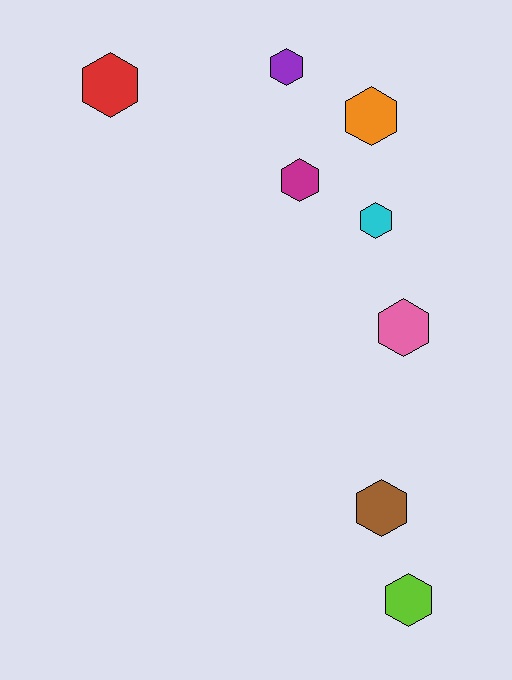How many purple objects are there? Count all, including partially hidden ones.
There is 1 purple object.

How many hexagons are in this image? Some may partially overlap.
There are 8 hexagons.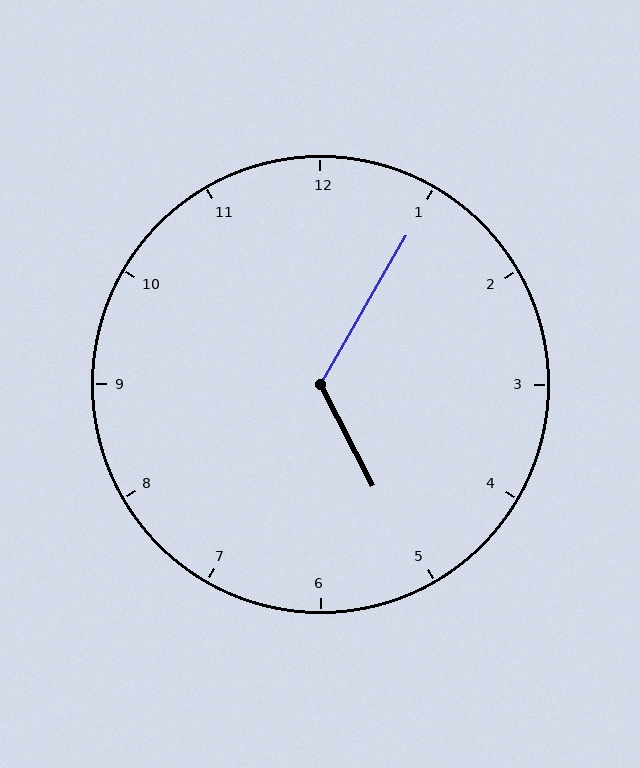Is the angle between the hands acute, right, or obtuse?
It is obtuse.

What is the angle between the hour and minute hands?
Approximately 122 degrees.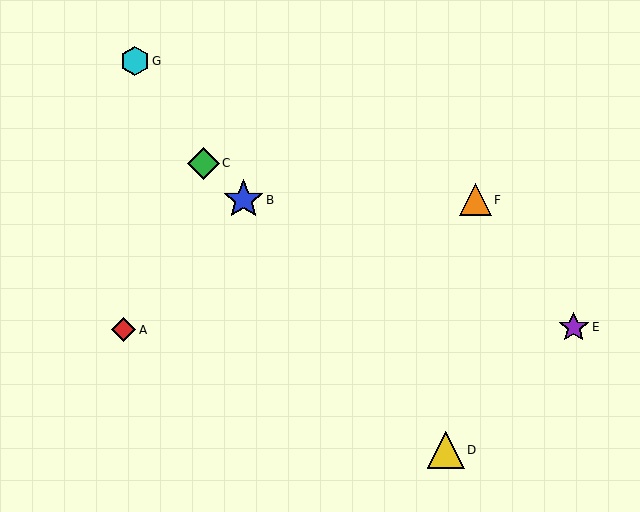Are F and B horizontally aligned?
Yes, both are at y≈200.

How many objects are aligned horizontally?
2 objects (B, F) are aligned horizontally.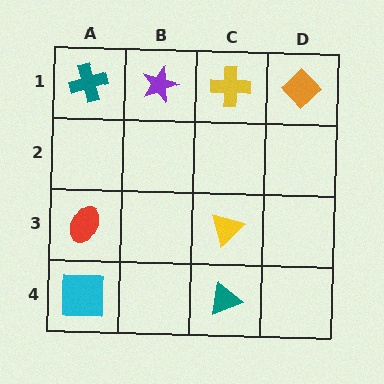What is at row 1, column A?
A teal cross.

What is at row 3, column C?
A yellow triangle.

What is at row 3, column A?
A red ellipse.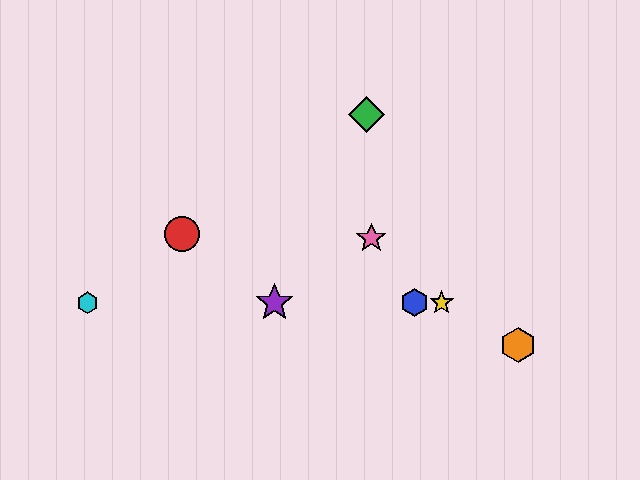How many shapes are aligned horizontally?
4 shapes (the blue hexagon, the yellow star, the purple star, the cyan hexagon) are aligned horizontally.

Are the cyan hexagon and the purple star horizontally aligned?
Yes, both are at y≈303.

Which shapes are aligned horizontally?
The blue hexagon, the yellow star, the purple star, the cyan hexagon are aligned horizontally.